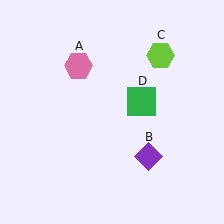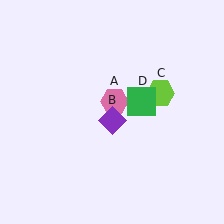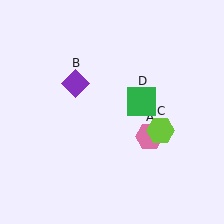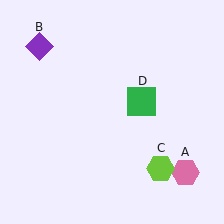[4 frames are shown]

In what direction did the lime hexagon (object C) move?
The lime hexagon (object C) moved down.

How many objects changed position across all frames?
3 objects changed position: pink hexagon (object A), purple diamond (object B), lime hexagon (object C).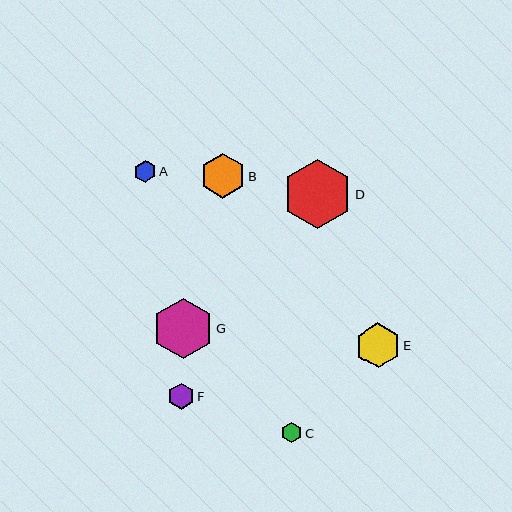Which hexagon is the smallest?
Hexagon C is the smallest with a size of approximately 20 pixels.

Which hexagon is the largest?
Hexagon D is the largest with a size of approximately 70 pixels.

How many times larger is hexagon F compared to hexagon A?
Hexagon F is approximately 1.2 times the size of hexagon A.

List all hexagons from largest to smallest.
From largest to smallest: D, G, B, E, F, A, C.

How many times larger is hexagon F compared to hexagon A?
Hexagon F is approximately 1.2 times the size of hexagon A.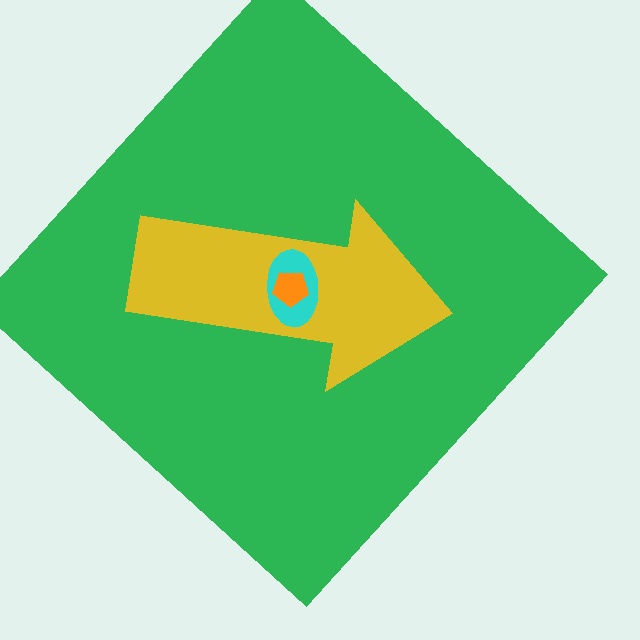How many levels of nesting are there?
4.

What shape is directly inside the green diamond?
The yellow arrow.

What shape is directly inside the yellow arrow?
The cyan ellipse.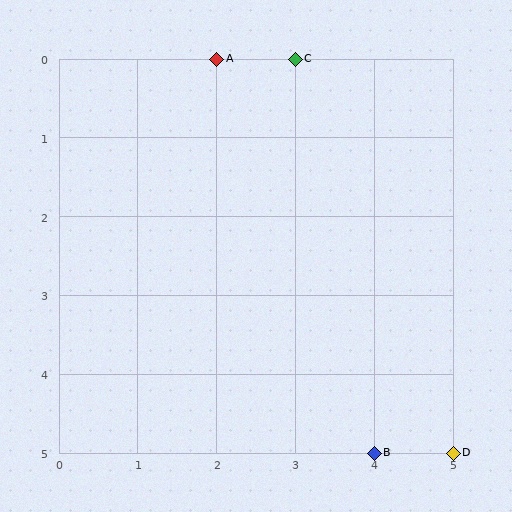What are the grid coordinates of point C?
Point C is at grid coordinates (3, 0).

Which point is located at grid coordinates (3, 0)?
Point C is at (3, 0).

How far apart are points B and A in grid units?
Points B and A are 2 columns and 5 rows apart (about 5.4 grid units diagonally).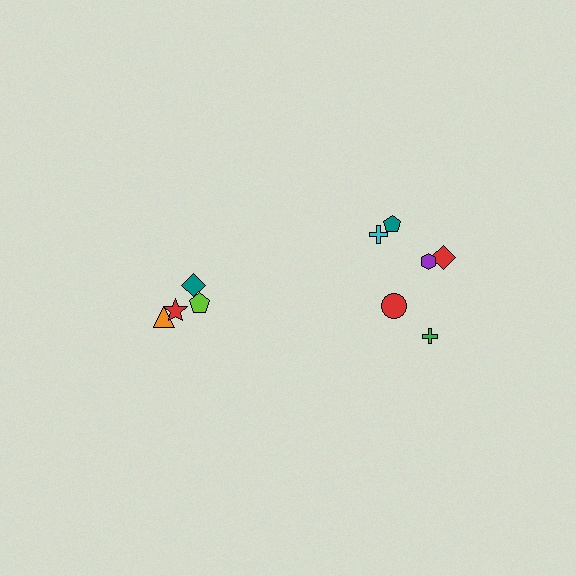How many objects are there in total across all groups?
There are 10 objects.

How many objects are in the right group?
There are 6 objects.